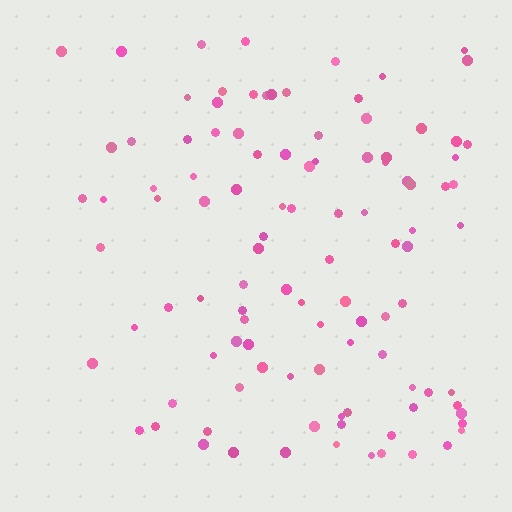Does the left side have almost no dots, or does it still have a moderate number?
Still a moderate number, just noticeably fewer than the right.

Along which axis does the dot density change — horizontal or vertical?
Horizontal.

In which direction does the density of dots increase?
From left to right, with the right side densest.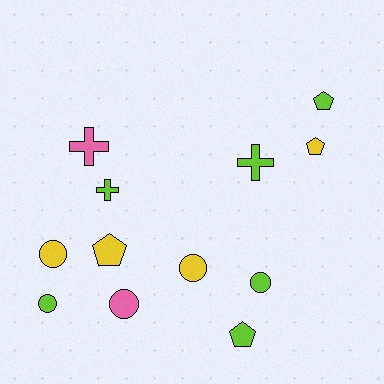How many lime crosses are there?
There are 2 lime crosses.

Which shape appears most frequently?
Circle, with 5 objects.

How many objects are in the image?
There are 12 objects.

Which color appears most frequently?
Lime, with 6 objects.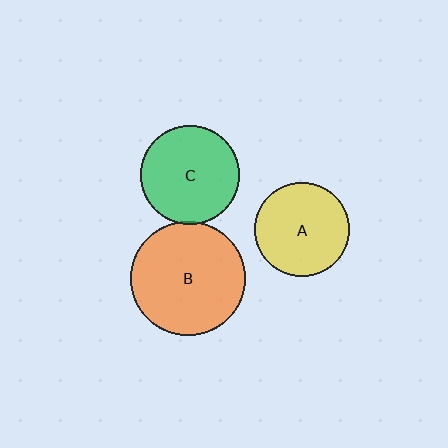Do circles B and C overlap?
Yes.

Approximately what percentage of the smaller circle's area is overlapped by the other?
Approximately 5%.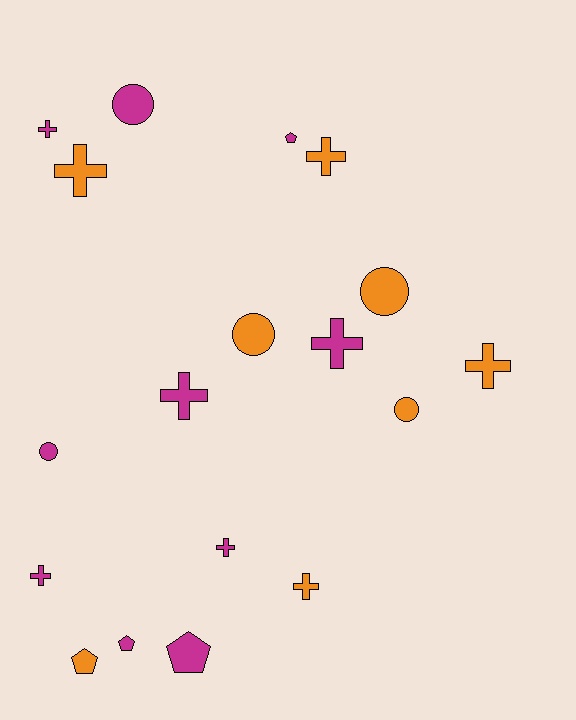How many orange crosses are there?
There are 4 orange crosses.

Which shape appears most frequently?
Cross, with 9 objects.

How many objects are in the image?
There are 18 objects.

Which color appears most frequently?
Magenta, with 10 objects.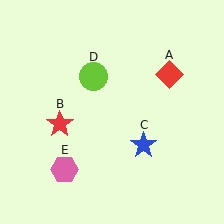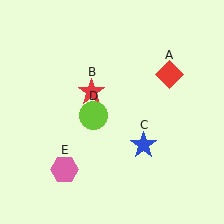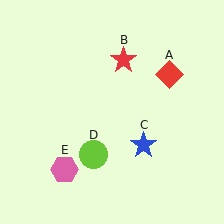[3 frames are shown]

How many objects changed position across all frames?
2 objects changed position: red star (object B), lime circle (object D).